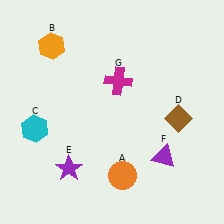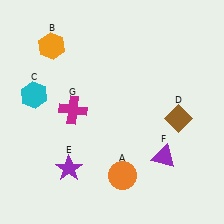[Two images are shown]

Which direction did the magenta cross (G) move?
The magenta cross (G) moved left.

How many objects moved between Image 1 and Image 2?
2 objects moved between the two images.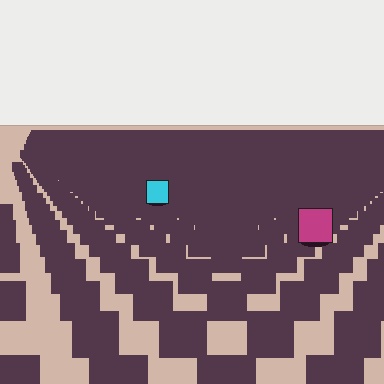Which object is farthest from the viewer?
The cyan square is farthest from the viewer. It appears smaller and the ground texture around it is denser.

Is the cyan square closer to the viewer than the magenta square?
No. The magenta square is closer — you can tell from the texture gradient: the ground texture is coarser near it.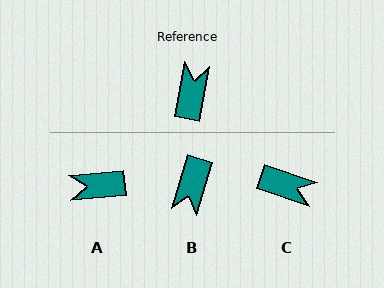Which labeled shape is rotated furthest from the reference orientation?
B, about 174 degrees away.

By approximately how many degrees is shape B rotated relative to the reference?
Approximately 174 degrees counter-clockwise.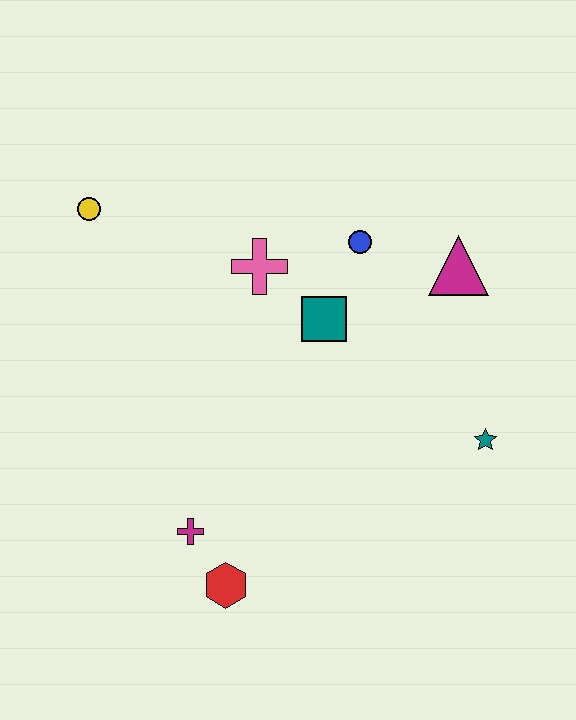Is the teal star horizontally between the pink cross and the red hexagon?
No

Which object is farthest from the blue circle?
The red hexagon is farthest from the blue circle.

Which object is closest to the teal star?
The magenta triangle is closest to the teal star.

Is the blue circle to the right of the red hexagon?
Yes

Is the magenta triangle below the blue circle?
Yes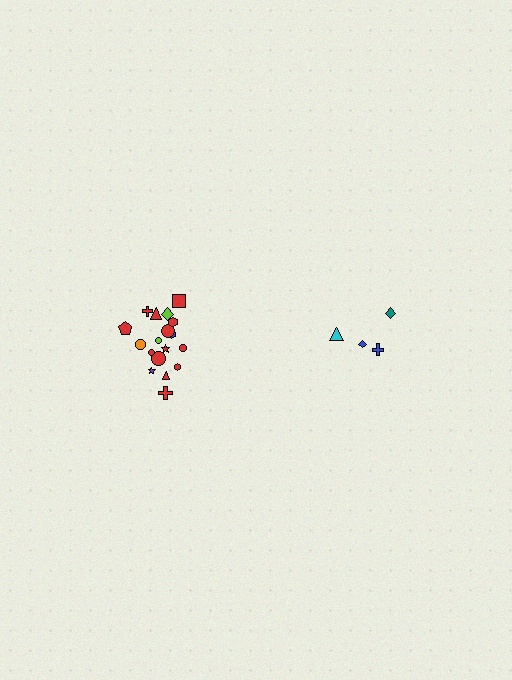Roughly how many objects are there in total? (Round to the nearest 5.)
Roughly 20 objects in total.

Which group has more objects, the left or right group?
The left group.